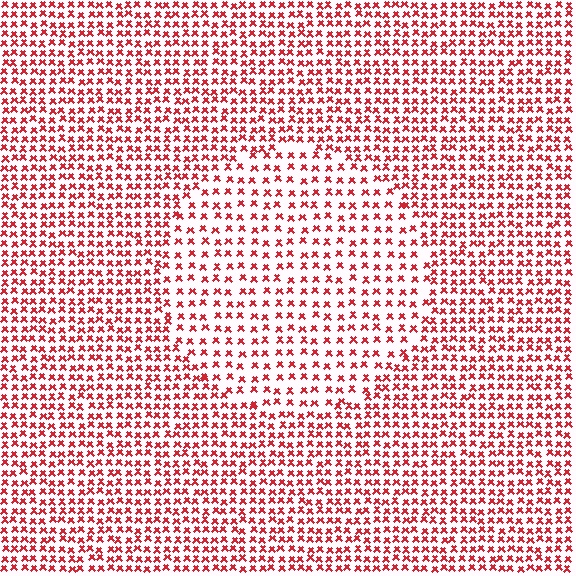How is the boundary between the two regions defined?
The boundary is defined by a change in element density (approximately 1.7x ratio). All elements are the same color, size, and shape.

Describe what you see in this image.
The image contains small red elements arranged at two different densities. A circle-shaped region is visible where the elements are less densely packed than the surrounding area.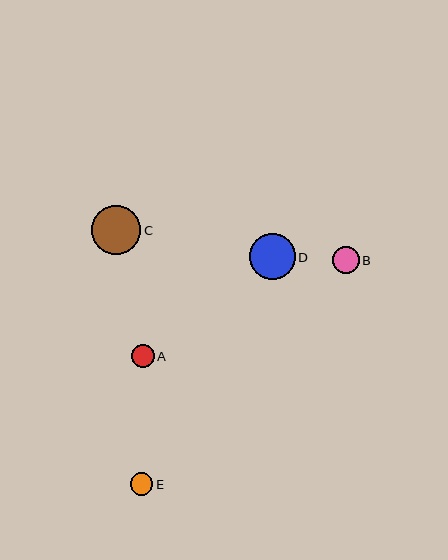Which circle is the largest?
Circle C is the largest with a size of approximately 50 pixels.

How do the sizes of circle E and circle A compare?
Circle E and circle A are approximately the same size.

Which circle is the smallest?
Circle A is the smallest with a size of approximately 22 pixels.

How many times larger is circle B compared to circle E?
Circle B is approximately 1.2 times the size of circle E.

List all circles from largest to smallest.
From largest to smallest: C, D, B, E, A.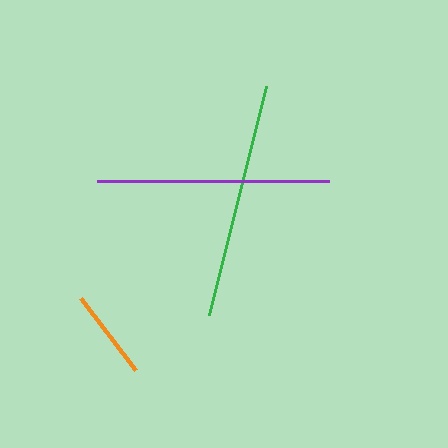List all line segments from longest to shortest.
From longest to shortest: green, purple, orange.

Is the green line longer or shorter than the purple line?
The green line is longer than the purple line.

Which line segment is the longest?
The green line is the longest at approximately 236 pixels.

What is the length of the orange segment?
The orange segment is approximately 91 pixels long.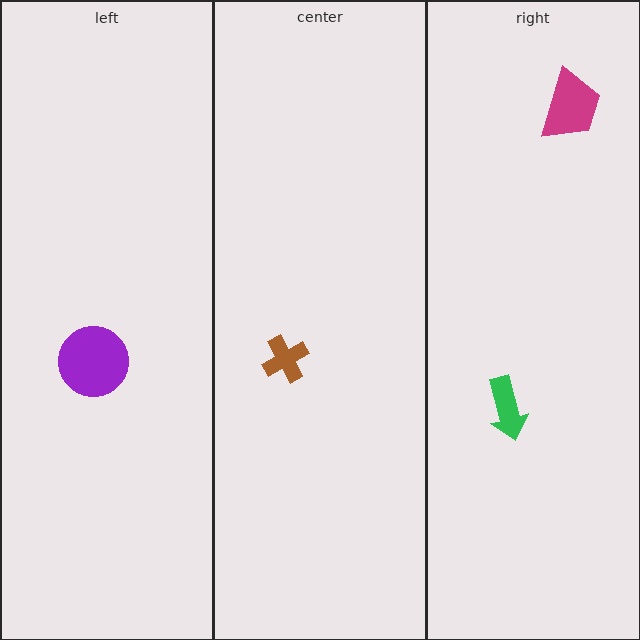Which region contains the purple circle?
The left region.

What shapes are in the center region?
The brown cross.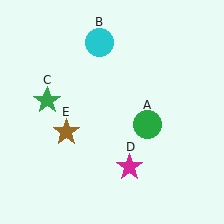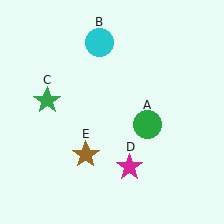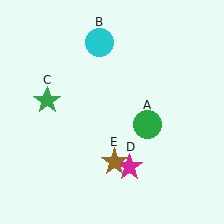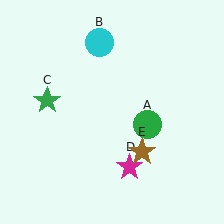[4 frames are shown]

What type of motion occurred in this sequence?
The brown star (object E) rotated counterclockwise around the center of the scene.